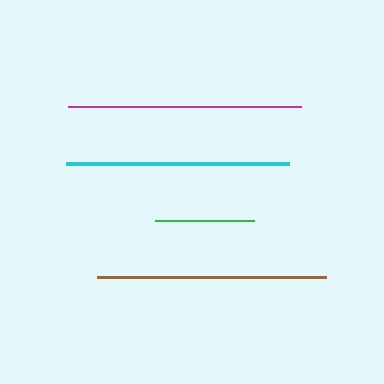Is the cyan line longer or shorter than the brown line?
The brown line is longer than the cyan line.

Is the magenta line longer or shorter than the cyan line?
The magenta line is longer than the cyan line.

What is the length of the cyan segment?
The cyan segment is approximately 223 pixels long.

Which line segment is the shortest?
The green line is the shortest at approximately 100 pixels.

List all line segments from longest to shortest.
From longest to shortest: magenta, brown, cyan, green.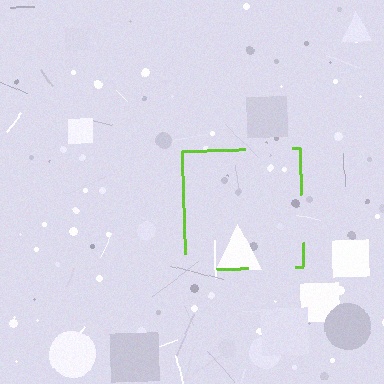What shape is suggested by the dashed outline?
The dashed outline suggests a square.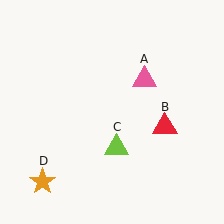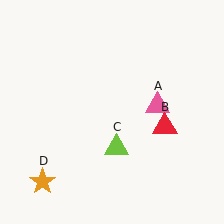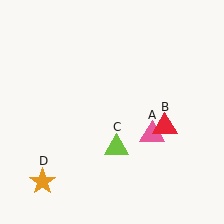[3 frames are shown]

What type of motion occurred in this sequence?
The pink triangle (object A) rotated clockwise around the center of the scene.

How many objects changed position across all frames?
1 object changed position: pink triangle (object A).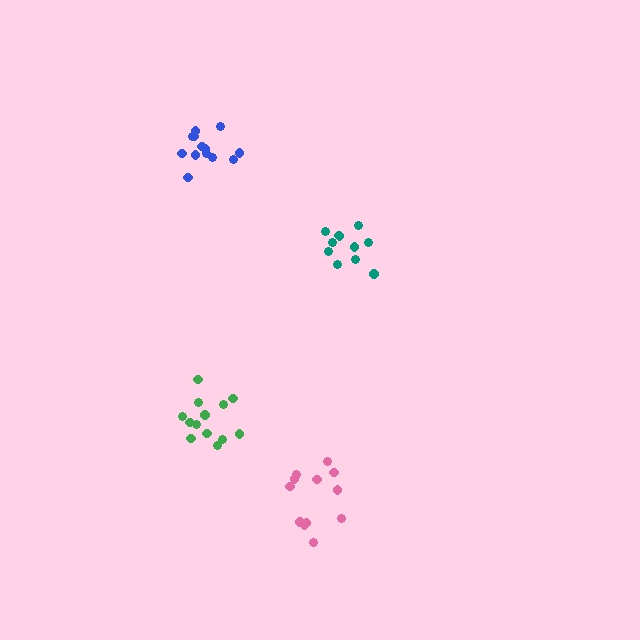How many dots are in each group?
Group 1: 13 dots, Group 2: 13 dots, Group 3: 12 dots, Group 4: 11 dots (49 total).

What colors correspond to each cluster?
The clusters are colored: green, blue, pink, teal.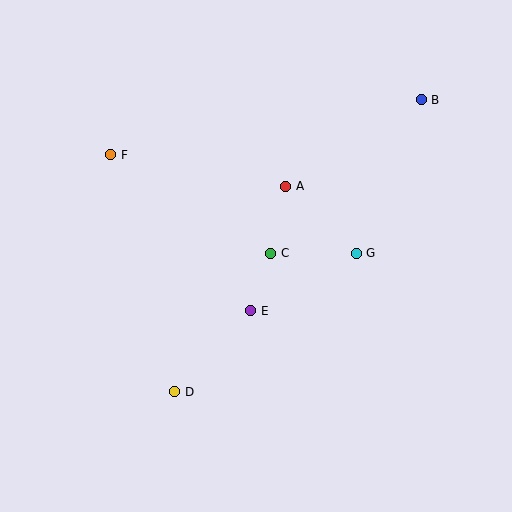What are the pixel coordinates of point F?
Point F is at (111, 155).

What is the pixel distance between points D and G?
The distance between D and G is 228 pixels.